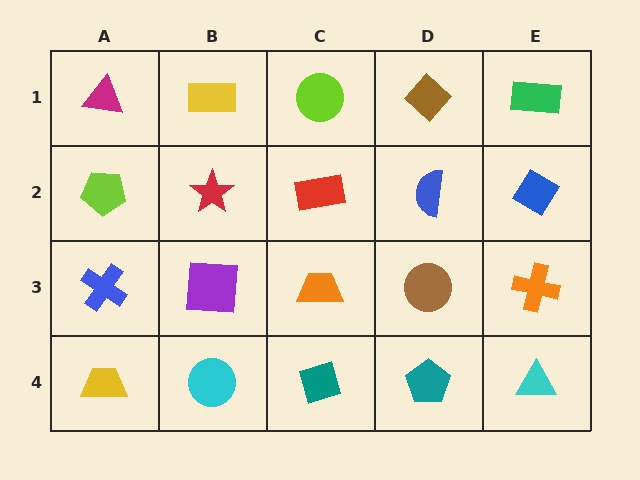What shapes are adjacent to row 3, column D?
A blue semicircle (row 2, column D), a teal pentagon (row 4, column D), an orange trapezoid (row 3, column C), an orange cross (row 3, column E).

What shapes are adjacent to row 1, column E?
A blue diamond (row 2, column E), a brown diamond (row 1, column D).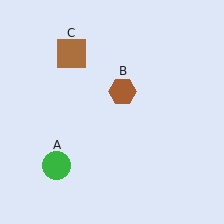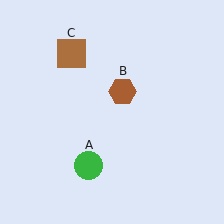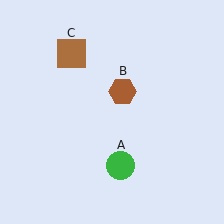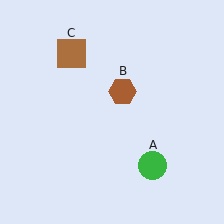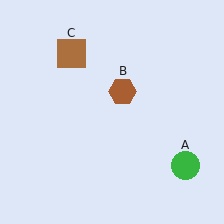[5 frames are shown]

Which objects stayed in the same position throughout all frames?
Brown hexagon (object B) and brown square (object C) remained stationary.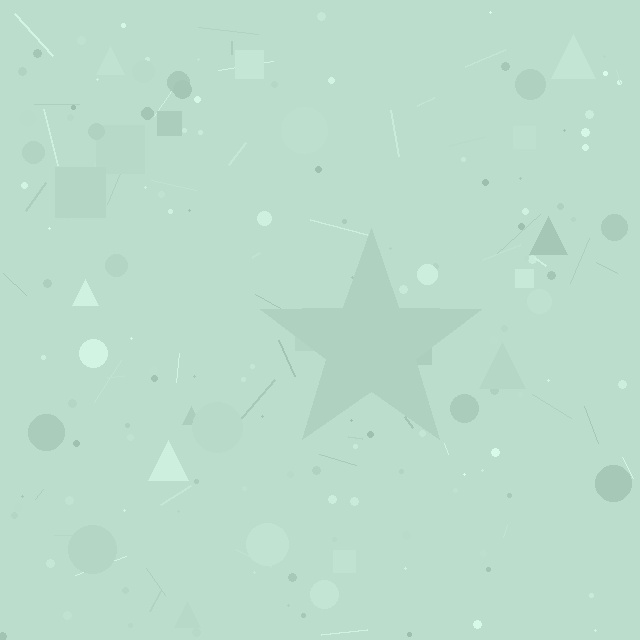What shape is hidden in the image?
A star is hidden in the image.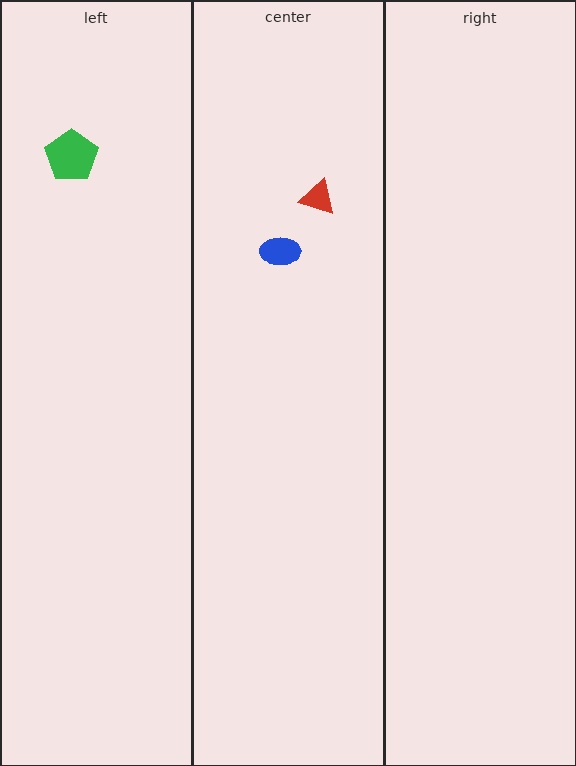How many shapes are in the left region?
1.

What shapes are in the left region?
The green pentagon.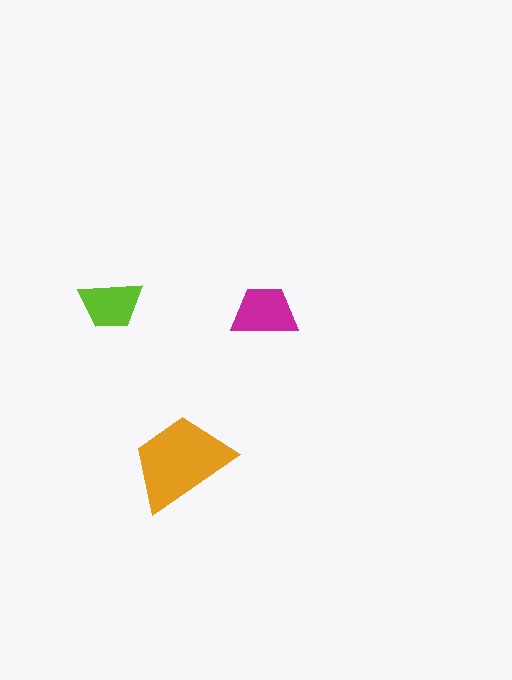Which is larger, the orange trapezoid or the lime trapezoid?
The orange one.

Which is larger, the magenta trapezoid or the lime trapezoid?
The magenta one.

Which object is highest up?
The lime trapezoid is topmost.